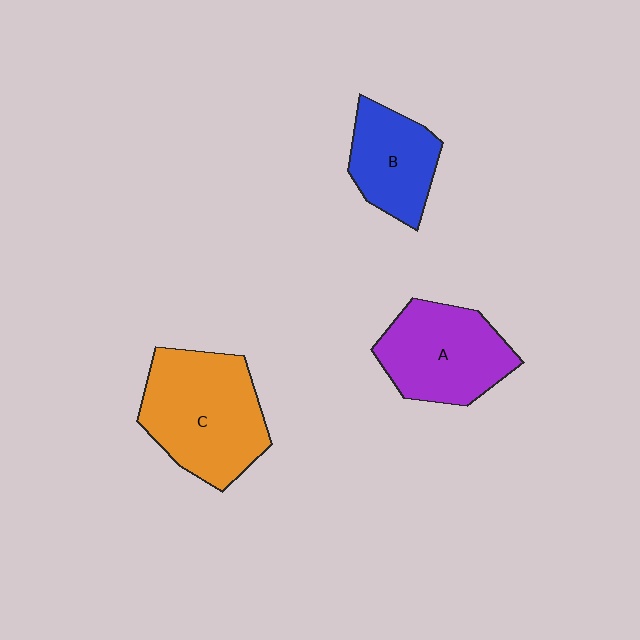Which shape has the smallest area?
Shape B (blue).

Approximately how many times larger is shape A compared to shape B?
Approximately 1.3 times.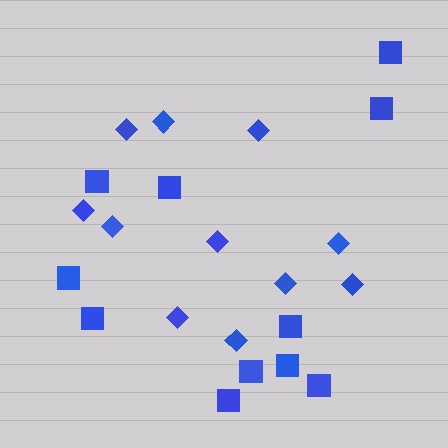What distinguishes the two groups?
There are 2 groups: one group of diamonds (11) and one group of squares (11).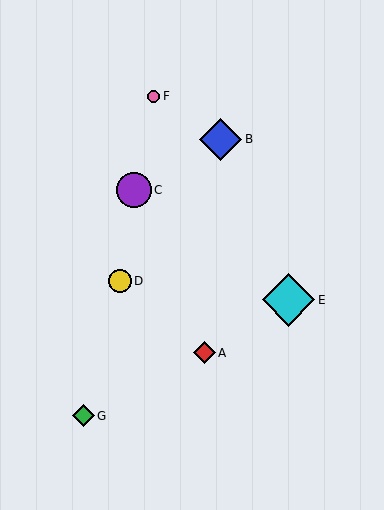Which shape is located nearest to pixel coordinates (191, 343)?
The red diamond (labeled A) at (204, 353) is nearest to that location.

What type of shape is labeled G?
Shape G is a green diamond.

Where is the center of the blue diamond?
The center of the blue diamond is at (220, 139).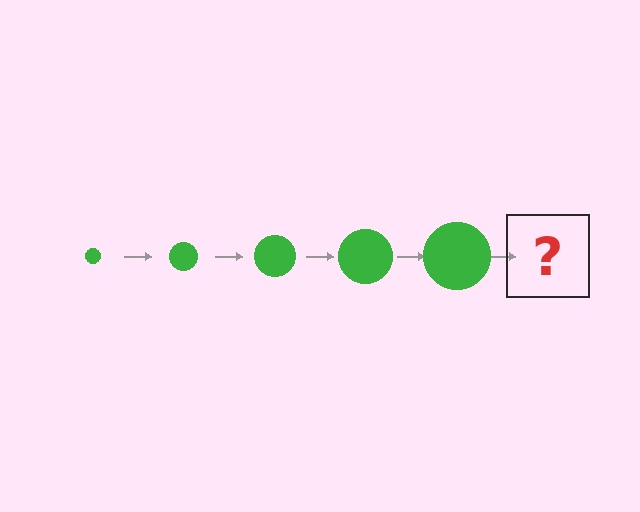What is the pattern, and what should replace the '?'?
The pattern is that the circle gets progressively larger each step. The '?' should be a green circle, larger than the previous one.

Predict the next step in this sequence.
The next step is a green circle, larger than the previous one.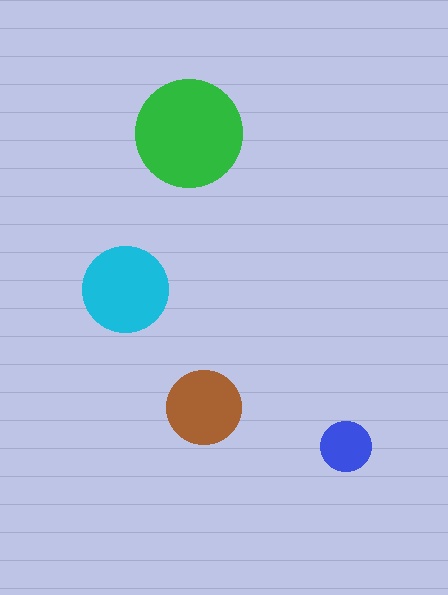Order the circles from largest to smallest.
the green one, the cyan one, the brown one, the blue one.